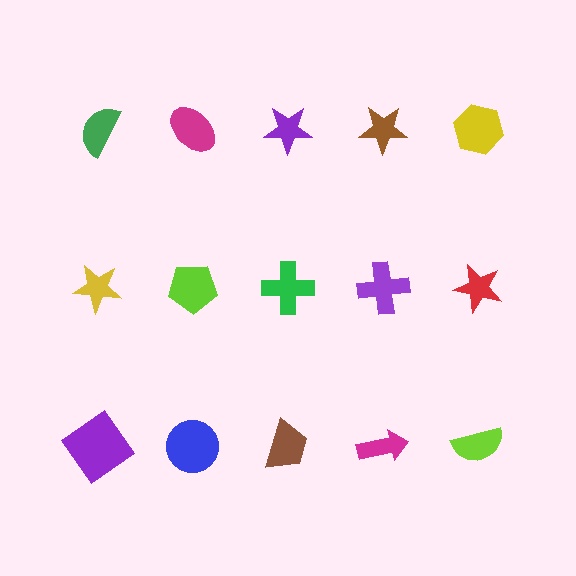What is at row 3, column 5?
A lime semicircle.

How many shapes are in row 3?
5 shapes.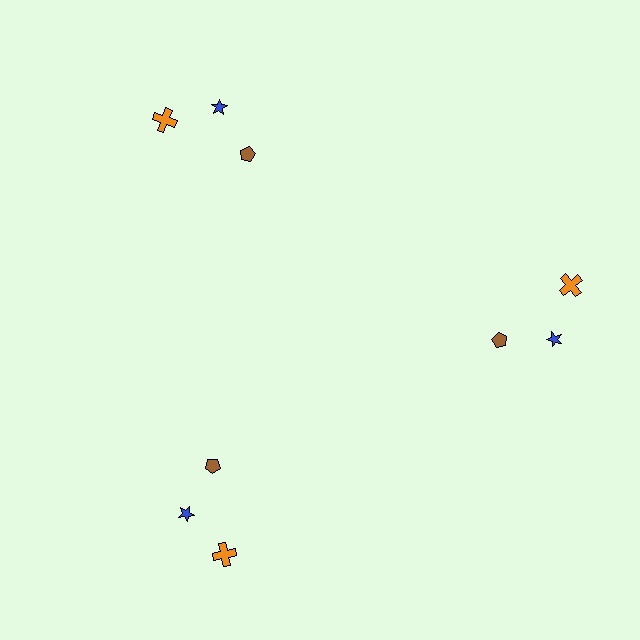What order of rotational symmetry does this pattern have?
This pattern has 3-fold rotational symmetry.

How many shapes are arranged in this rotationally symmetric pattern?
There are 9 shapes, arranged in 3 groups of 3.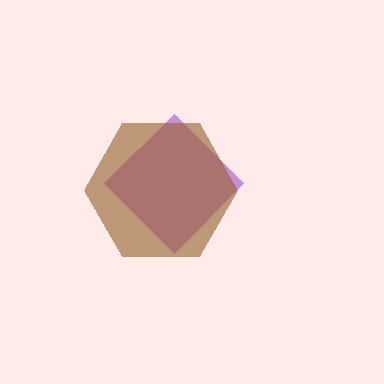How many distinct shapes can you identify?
There are 2 distinct shapes: a purple diamond, a brown hexagon.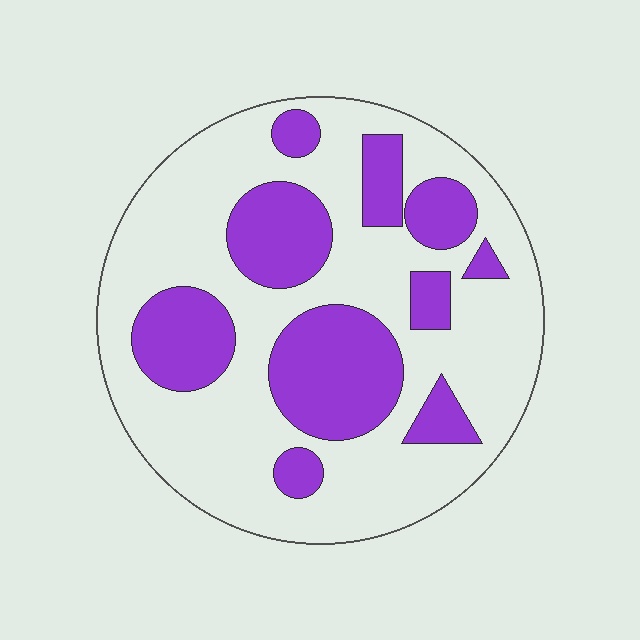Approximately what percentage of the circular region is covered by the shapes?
Approximately 30%.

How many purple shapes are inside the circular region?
10.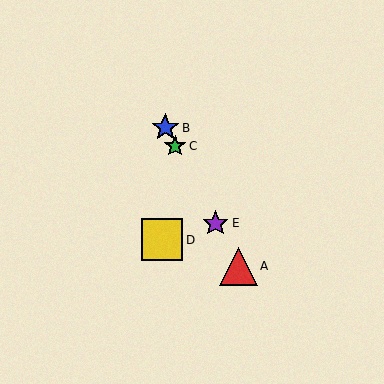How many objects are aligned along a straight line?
4 objects (A, B, C, E) are aligned along a straight line.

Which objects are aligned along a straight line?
Objects A, B, C, E are aligned along a straight line.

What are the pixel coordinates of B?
Object B is at (165, 128).